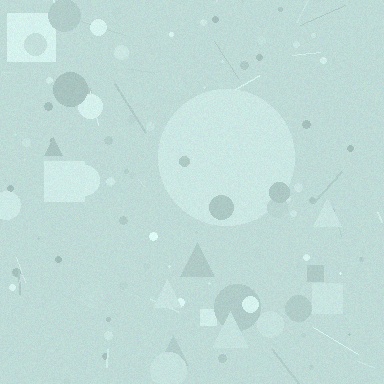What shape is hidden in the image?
A circle is hidden in the image.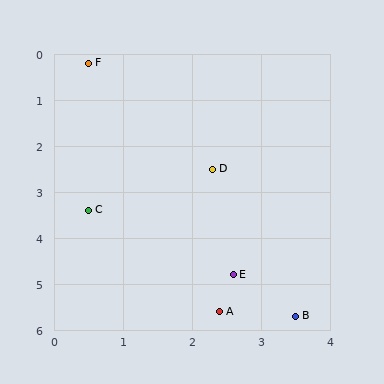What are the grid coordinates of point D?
Point D is at approximately (2.3, 2.5).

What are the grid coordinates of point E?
Point E is at approximately (2.6, 4.8).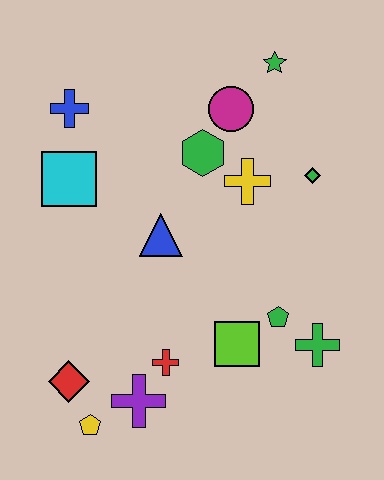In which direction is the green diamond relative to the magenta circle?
The green diamond is to the right of the magenta circle.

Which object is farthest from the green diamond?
The yellow pentagon is farthest from the green diamond.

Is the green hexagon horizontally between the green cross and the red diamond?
Yes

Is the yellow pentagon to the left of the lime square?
Yes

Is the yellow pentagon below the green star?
Yes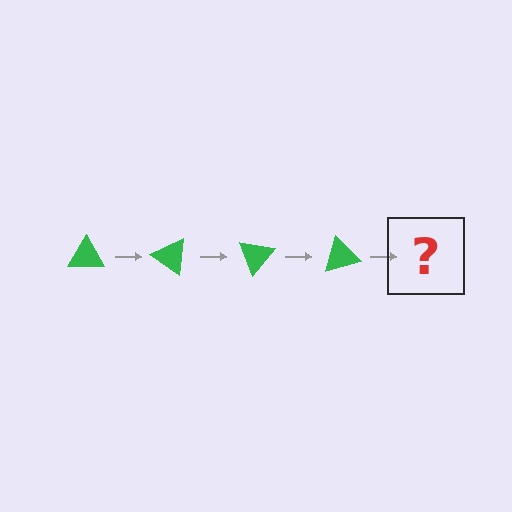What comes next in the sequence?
The next element should be a green triangle rotated 140 degrees.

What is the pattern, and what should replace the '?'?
The pattern is that the triangle rotates 35 degrees each step. The '?' should be a green triangle rotated 140 degrees.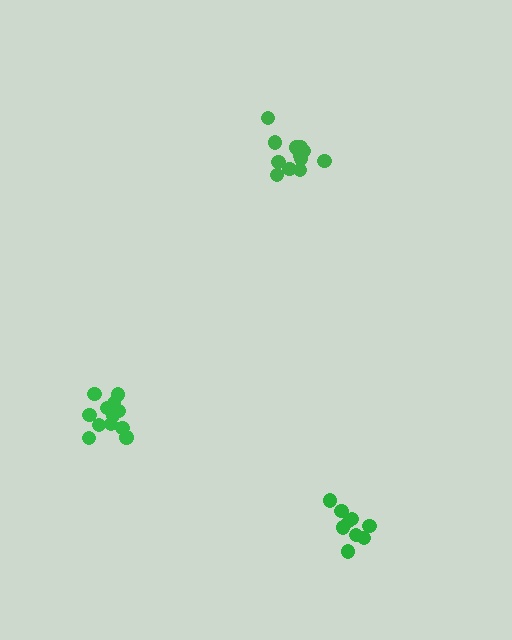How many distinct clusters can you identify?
There are 3 distinct clusters.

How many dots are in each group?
Group 1: 12 dots, Group 2: 12 dots, Group 3: 9 dots (33 total).